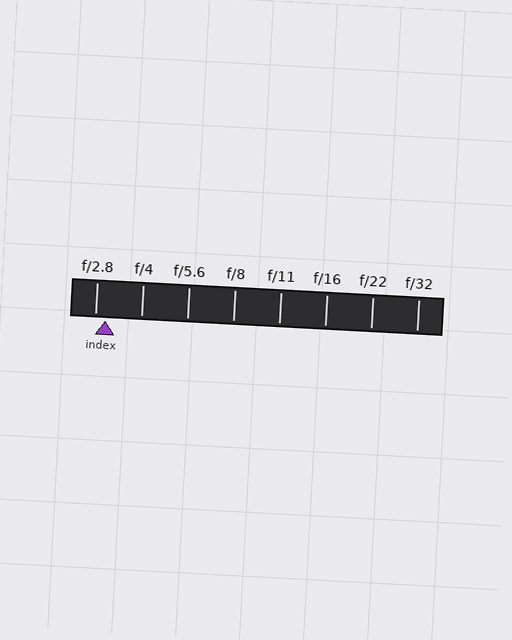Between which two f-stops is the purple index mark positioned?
The index mark is between f/2.8 and f/4.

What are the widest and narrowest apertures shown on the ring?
The widest aperture shown is f/2.8 and the narrowest is f/32.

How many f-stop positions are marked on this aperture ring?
There are 8 f-stop positions marked.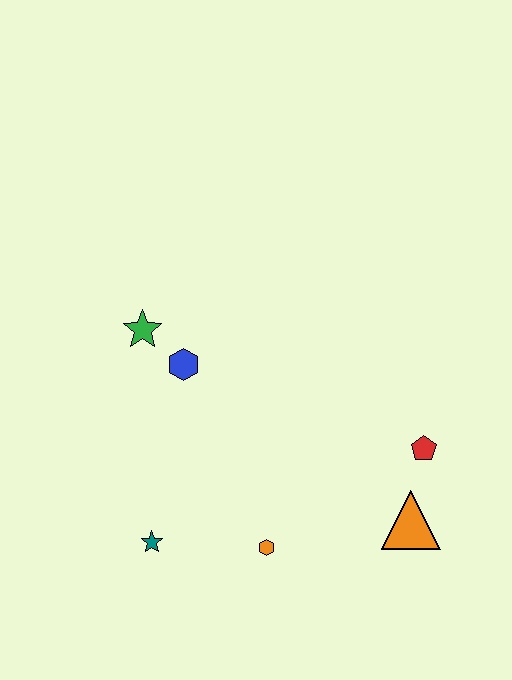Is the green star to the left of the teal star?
Yes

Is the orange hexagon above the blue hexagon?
No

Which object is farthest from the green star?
The orange triangle is farthest from the green star.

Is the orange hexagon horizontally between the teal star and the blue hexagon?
No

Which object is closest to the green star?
The blue hexagon is closest to the green star.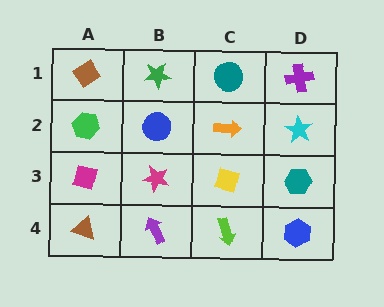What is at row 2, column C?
An orange arrow.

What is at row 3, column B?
A magenta star.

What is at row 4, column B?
A purple arrow.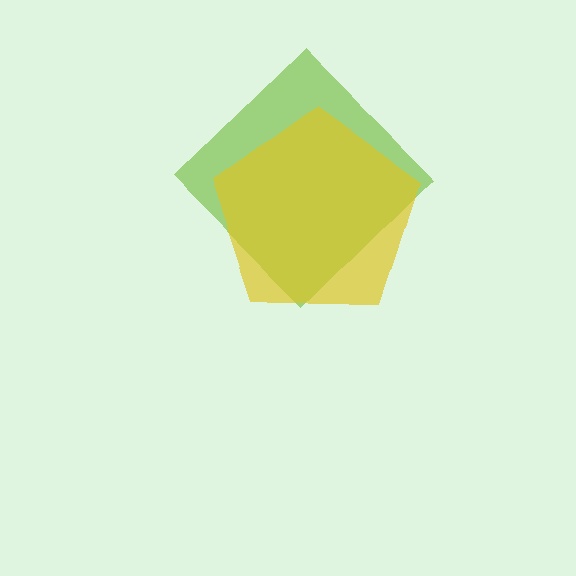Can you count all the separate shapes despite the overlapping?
Yes, there are 2 separate shapes.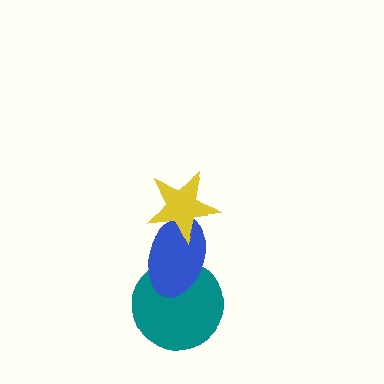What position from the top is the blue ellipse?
The blue ellipse is 2nd from the top.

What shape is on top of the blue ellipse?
The yellow star is on top of the blue ellipse.